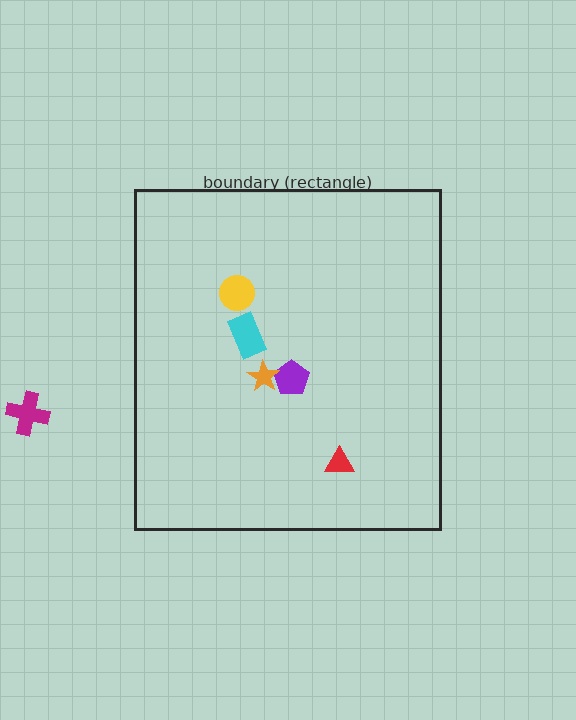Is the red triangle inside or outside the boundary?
Inside.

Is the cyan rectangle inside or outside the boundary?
Inside.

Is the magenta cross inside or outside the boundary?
Outside.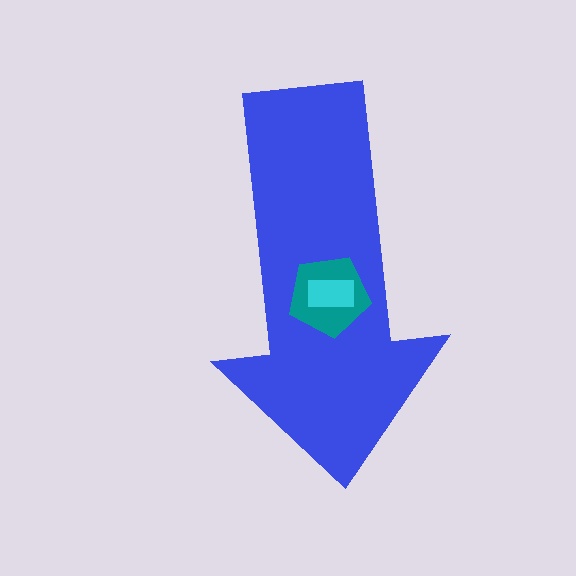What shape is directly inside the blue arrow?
The teal pentagon.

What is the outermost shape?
The blue arrow.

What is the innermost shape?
The cyan rectangle.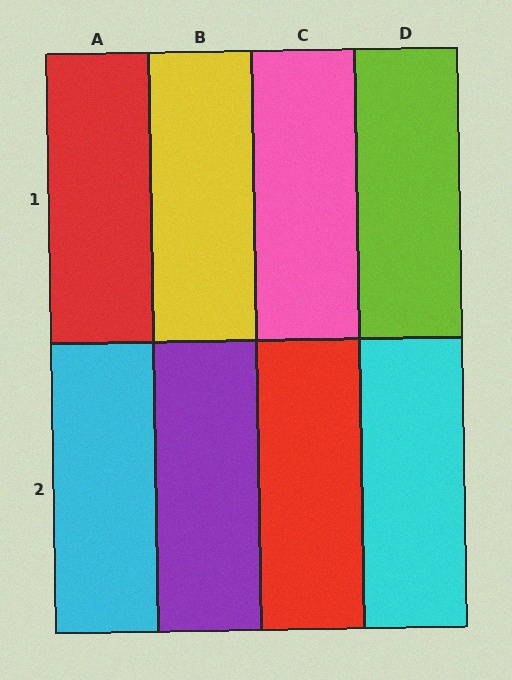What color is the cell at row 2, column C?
Red.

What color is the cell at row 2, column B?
Purple.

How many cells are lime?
1 cell is lime.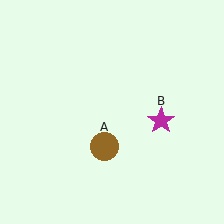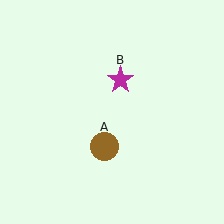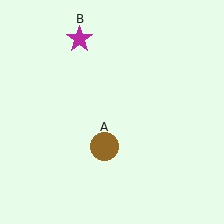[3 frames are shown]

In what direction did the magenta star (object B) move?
The magenta star (object B) moved up and to the left.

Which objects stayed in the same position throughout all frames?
Brown circle (object A) remained stationary.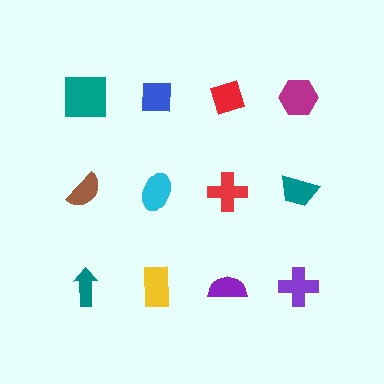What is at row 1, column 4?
A magenta hexagon.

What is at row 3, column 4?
A purple cross.